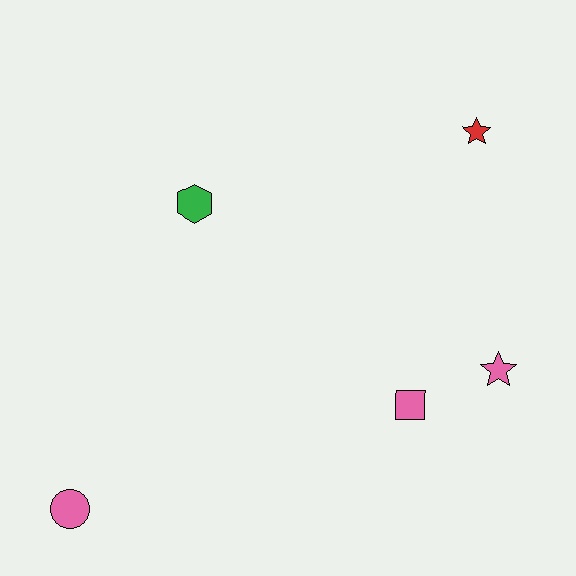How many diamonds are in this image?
There are no diamonds.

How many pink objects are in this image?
There are 3 pink objects.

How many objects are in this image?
There are 5 objects.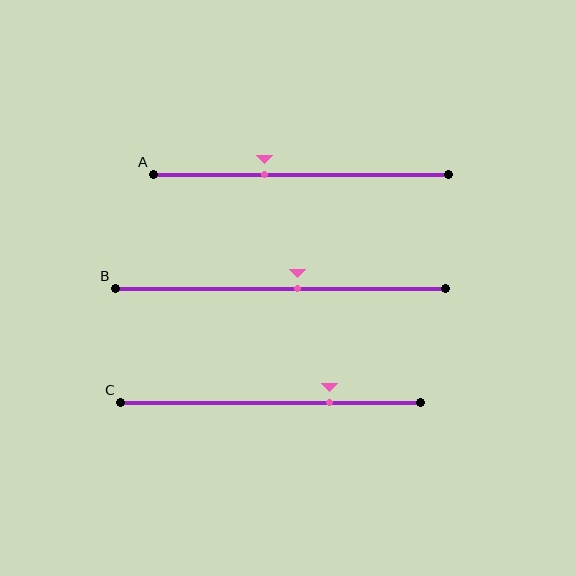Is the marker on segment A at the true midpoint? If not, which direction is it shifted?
No, the marker on segment A is shifted to the left by about 12% of the segment length.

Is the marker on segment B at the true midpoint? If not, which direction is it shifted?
No, the marker on segment B is shifted to the right by about 5% of the segment length.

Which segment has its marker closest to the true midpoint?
Segment B has its marker closest to the true midpoint.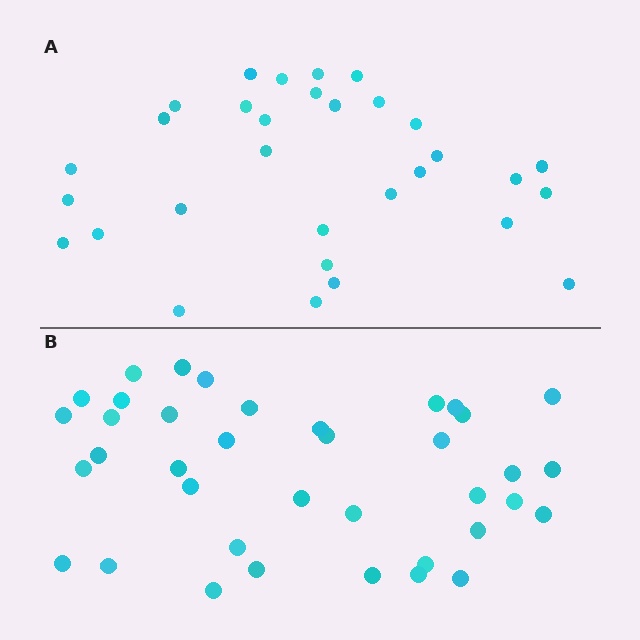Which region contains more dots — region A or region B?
Region B (the bottom region) has more dots.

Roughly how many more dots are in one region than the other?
Region B has roughly 8 or so more dots than region A.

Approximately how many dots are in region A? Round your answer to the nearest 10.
About 30 dots. (The exact count is 31, which rounds to 30.)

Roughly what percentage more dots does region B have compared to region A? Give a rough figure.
About 25% more.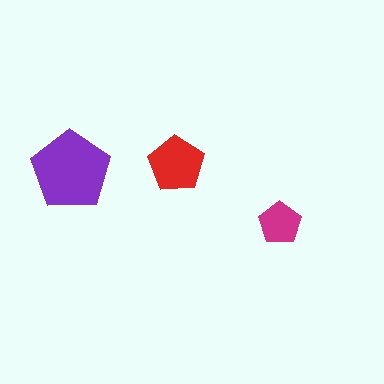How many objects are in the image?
There are 3 objects in the image.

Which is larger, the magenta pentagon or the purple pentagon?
The purple one.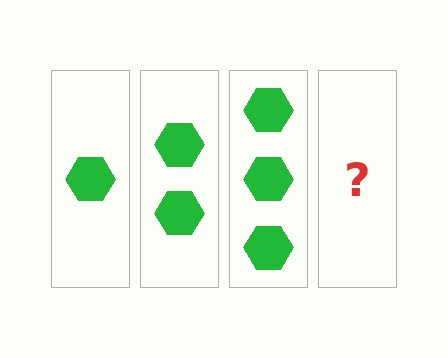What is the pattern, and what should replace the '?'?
The pattern is that each step adds one more hexagon. The '?' should be 4 hexagons.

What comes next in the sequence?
The next element should be 4 hexagons.